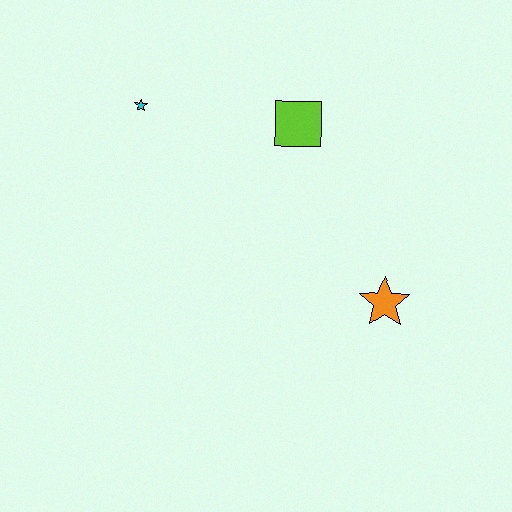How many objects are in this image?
There are 3 objects.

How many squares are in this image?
There is 1 square.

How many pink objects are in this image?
There are no pink objects.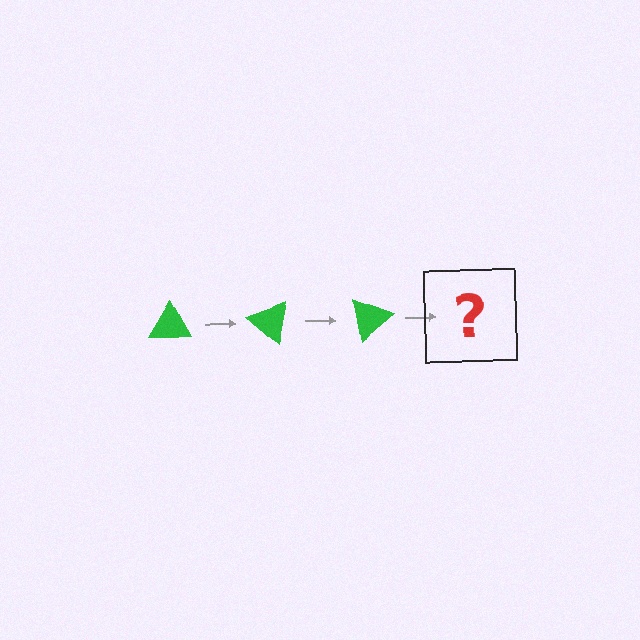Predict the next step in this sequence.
The next step is a green triangle rotated 120 degrees.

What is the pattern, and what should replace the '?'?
The pattern is that the triangle rotates 40 degrees each step. The '?' should be a green triangle rotated 120 degrees.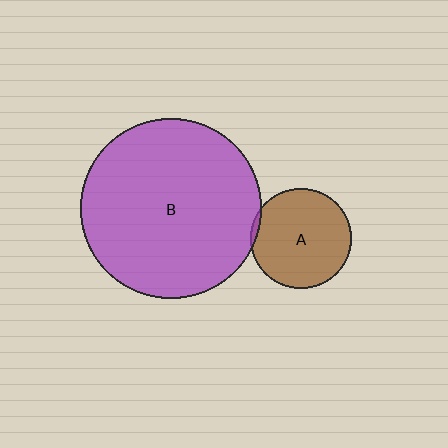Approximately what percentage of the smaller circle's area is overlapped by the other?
Approximately 5%.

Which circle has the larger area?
Circle B (purple).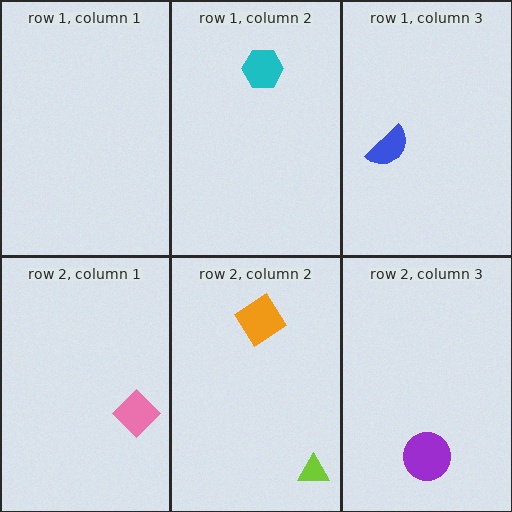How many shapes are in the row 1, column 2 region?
1.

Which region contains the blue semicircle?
The row 1, column 3 region.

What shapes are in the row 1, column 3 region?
The blue semicircle.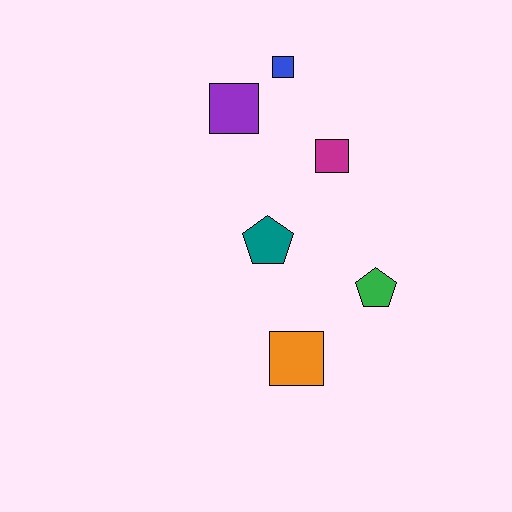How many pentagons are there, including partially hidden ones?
There are 2 pentagons.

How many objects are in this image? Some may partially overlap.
There are 6 objects.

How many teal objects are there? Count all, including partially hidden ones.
There is 1 teal object.